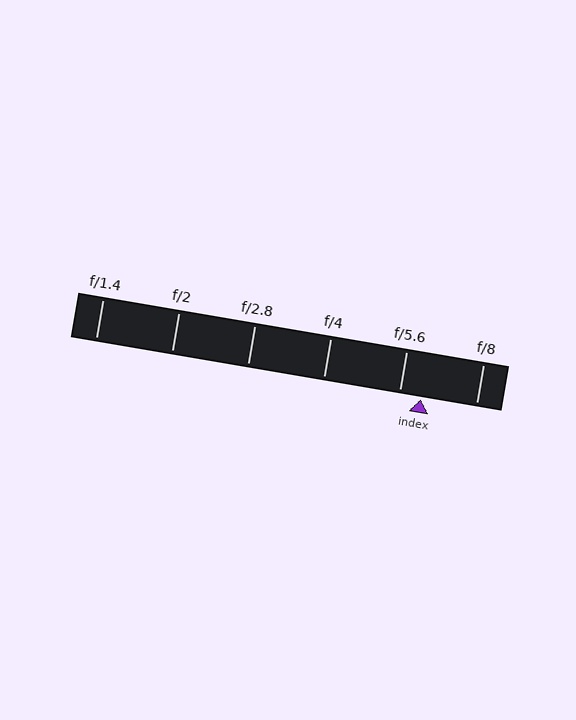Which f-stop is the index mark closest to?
The index mark is closest to f/5.6.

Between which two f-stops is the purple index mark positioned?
The index mark is between f/5.6 and f/8.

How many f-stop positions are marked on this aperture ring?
There are 6 f-stop positions marked.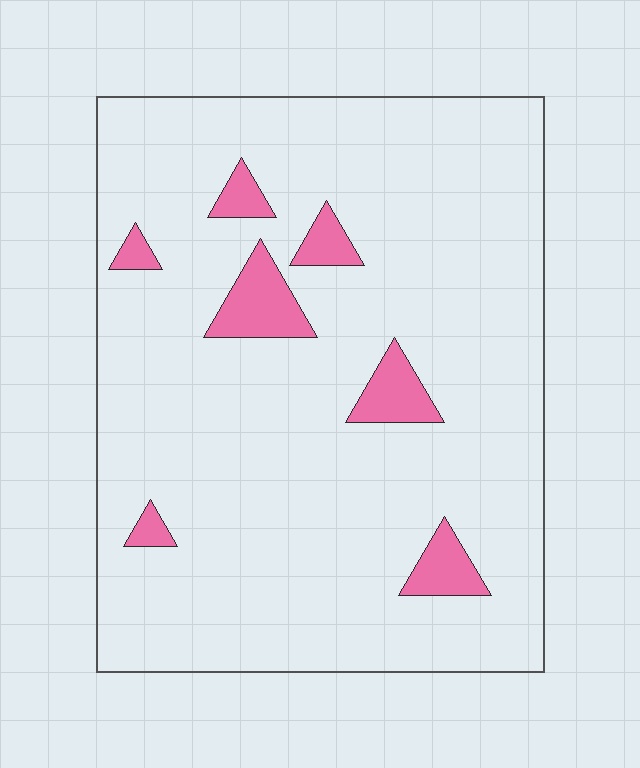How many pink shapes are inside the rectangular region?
7.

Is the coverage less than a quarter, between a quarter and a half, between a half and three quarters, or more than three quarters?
Less than a quarter.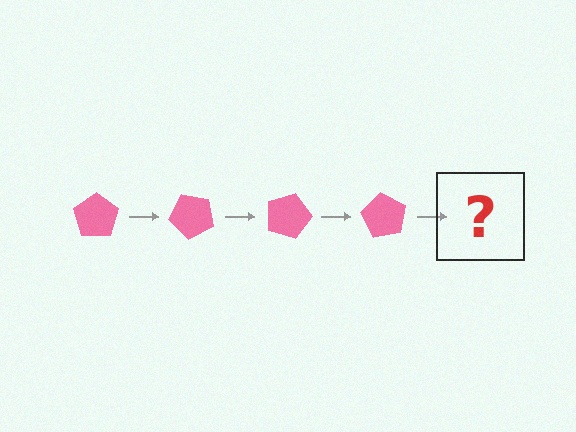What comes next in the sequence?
The next element should be a pink pentagon rotated 180 degrees.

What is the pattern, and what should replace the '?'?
The pattern is that the pentagon rotates 45 degrees each step. The '?' should be a pink pentagon rotated 180 degrees.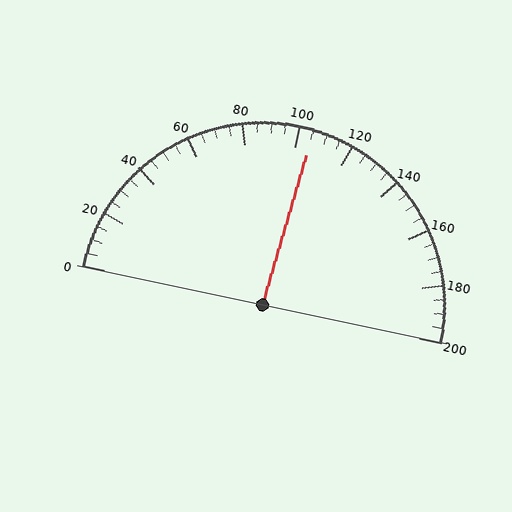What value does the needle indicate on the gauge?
The needle indicates approximately 105.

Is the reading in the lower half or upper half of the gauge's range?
The reading is in the upper half of the range (0 to 200).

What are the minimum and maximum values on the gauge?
The gauge ranges from 0 to 200.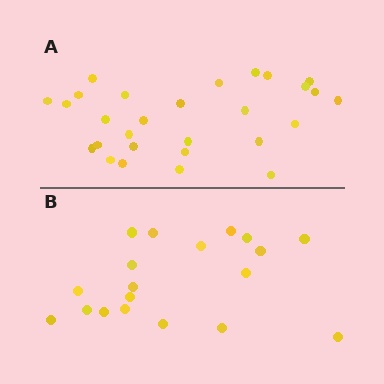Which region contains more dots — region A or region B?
Region A (the top region) has more dots.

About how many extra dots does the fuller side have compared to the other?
Region A has roughly 8 or so more dots than region B.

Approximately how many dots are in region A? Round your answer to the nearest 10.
About 30 dots. (The exact count is 28, which rounds to 30.)